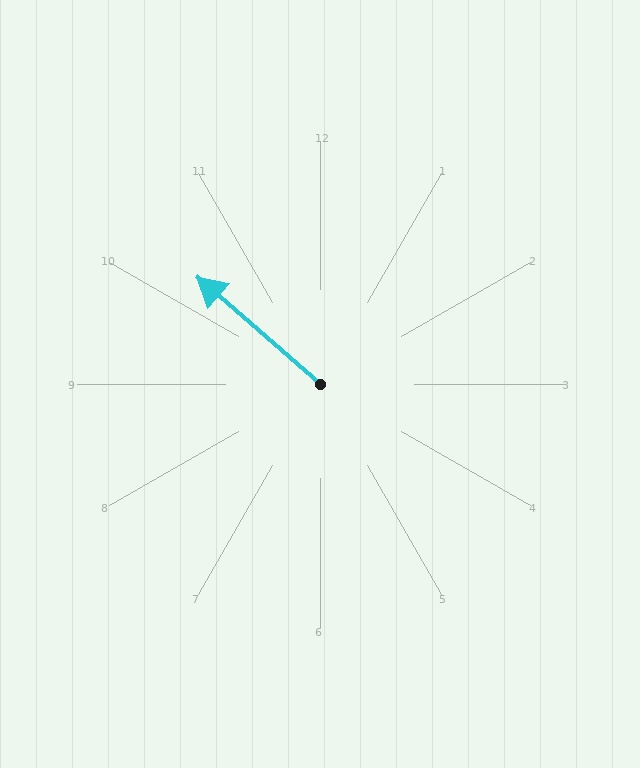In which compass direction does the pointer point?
Northwest.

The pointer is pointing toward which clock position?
Roughly 10 o'clock.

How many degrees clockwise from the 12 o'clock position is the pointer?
Approximately 311 degrees.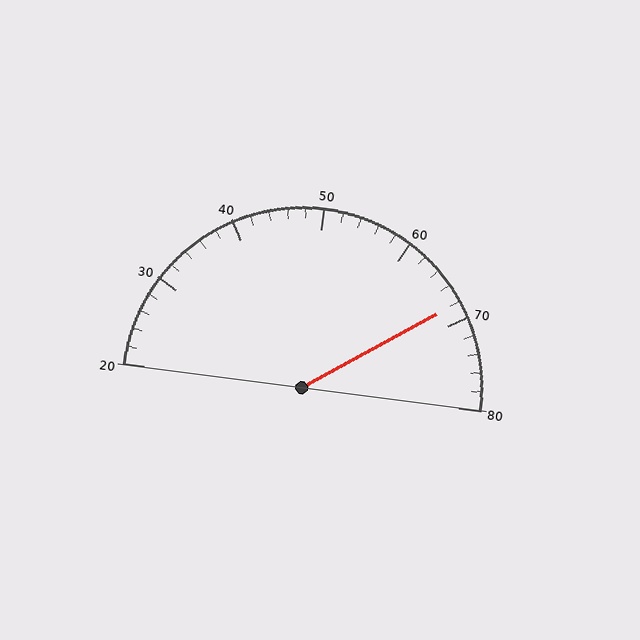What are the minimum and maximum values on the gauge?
The gauge ranges from 20 to 80.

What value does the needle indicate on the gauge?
The needle indicates approximately 68.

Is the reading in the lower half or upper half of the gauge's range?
The reading is in the upper half of the range (20 to 80).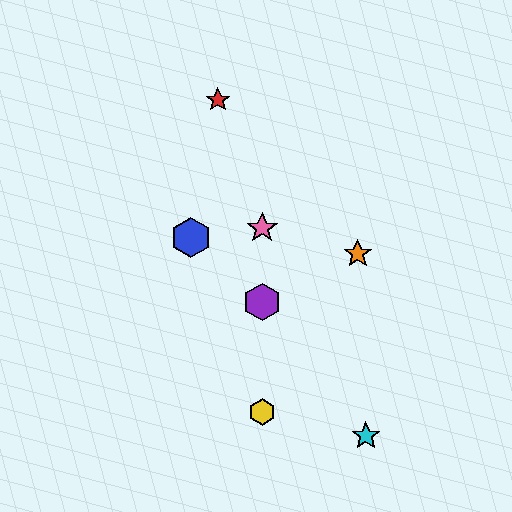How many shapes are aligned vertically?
4 shapes (the green hexagon, the yellow hexagon, the purple hexagon, the pink star) are aligned vertically.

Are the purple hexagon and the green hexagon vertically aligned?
Yes, both are at x≈262.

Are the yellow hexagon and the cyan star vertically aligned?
No, the yellow hexagon is at x≈262 and the cyan star is at x≈366.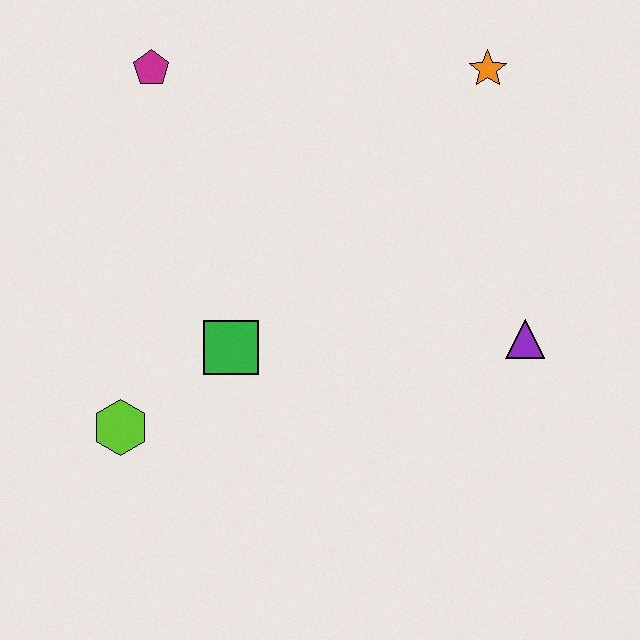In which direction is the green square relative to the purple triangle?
The green square is to the left of the purple triangle.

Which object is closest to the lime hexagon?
The green square is closest to the lime hexagon.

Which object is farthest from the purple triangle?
The magenta pentagon is farthest from the purple triangle.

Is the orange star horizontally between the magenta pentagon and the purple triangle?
Yes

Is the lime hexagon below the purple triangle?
Yes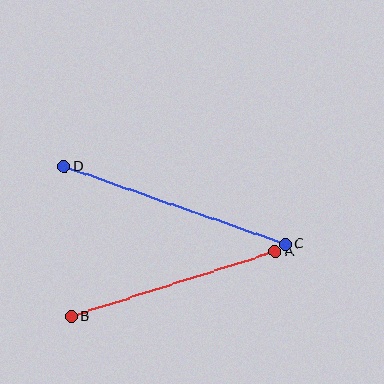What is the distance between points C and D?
The distance is approximately 235 pixels.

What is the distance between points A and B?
The distance is approximately 214 pixels.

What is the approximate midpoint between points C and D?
The midpoint is at approximately (175, 205) pixels.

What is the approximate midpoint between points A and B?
The midpoint is at approximately (173, 284) pixels.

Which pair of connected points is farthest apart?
Points C and D are farthest apart.